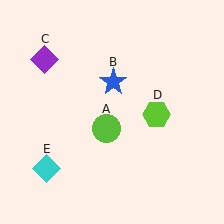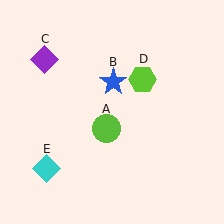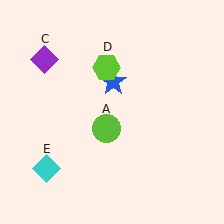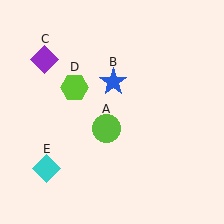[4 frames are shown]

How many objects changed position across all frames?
1 object changed position: lime hexagon (object D).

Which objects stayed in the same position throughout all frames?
Lime circle (object A) and blue star (object B) and purple diamond (object C) and cyan diamond (object E) remained stationary.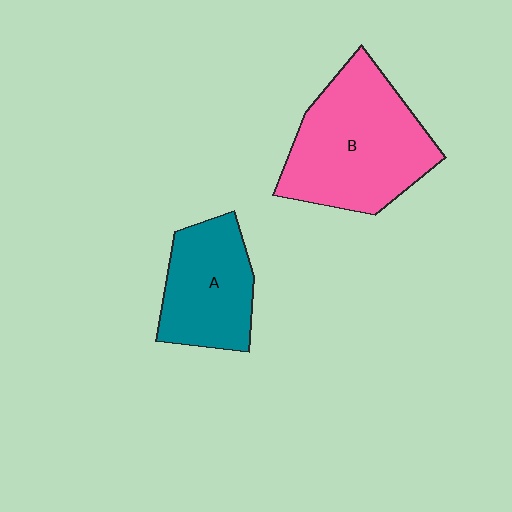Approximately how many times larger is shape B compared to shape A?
Approximately 1.5 times.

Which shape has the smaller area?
Shape A (teal).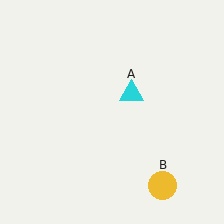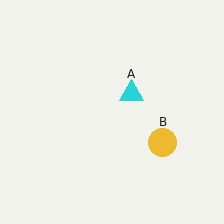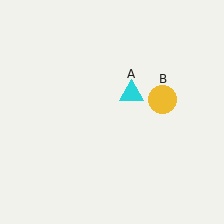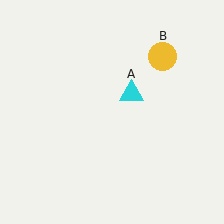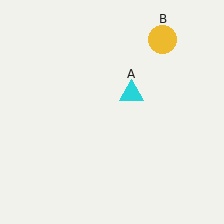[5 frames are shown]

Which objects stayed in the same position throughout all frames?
Cyan triangle (object A) remained stationary.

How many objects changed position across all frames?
1 object changed position: yellow circle (object B).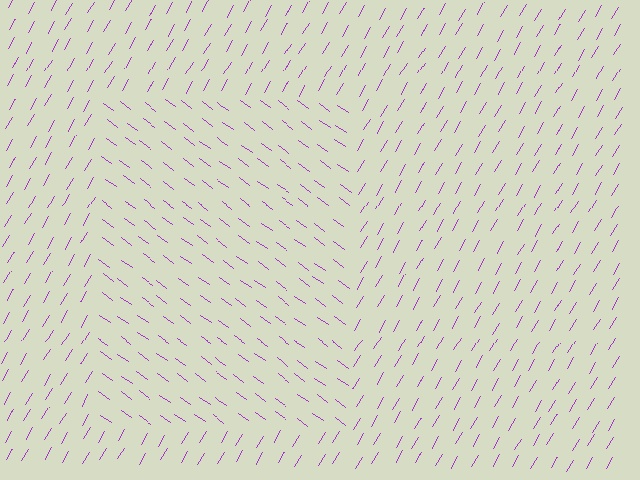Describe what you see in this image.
The image is filled with small purple line segments. A rectangle region in the image has lines oriented differently from the surrounding lines, creating a visible texture boundary.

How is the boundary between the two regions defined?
The boundary is defined purely by a change in line orientation (approximately 85 degrees difference). All lines are the same color and thickness.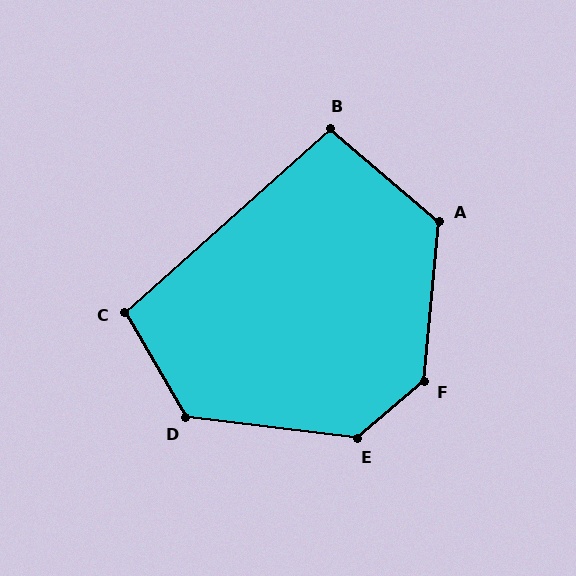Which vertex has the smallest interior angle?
B, at approximately 98 degrees.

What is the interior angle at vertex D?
Approximately 127 degrees (obtuse).